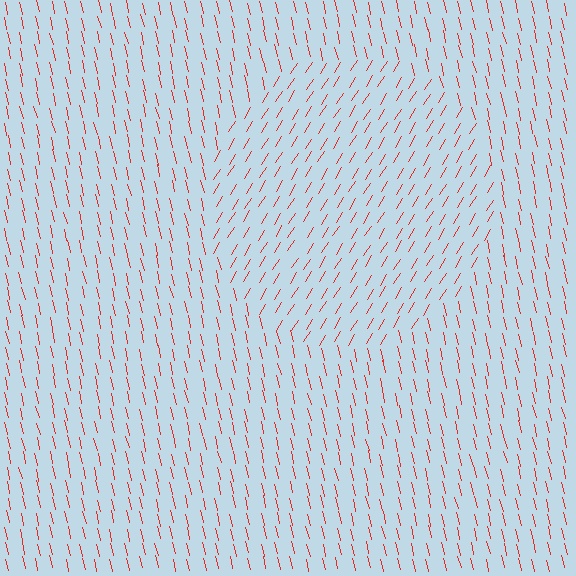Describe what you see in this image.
The image is filled with small red line segments. A circle region in the image has lines oriented differently from the surrounding lines, creating a visible texture boundary.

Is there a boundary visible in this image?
Yes, there is a texture boundary formed by a change in line orientation.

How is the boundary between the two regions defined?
The boundary is defined purely by a change in line orientation (approximately 45 degrees difference). All lines are the same color and thickness.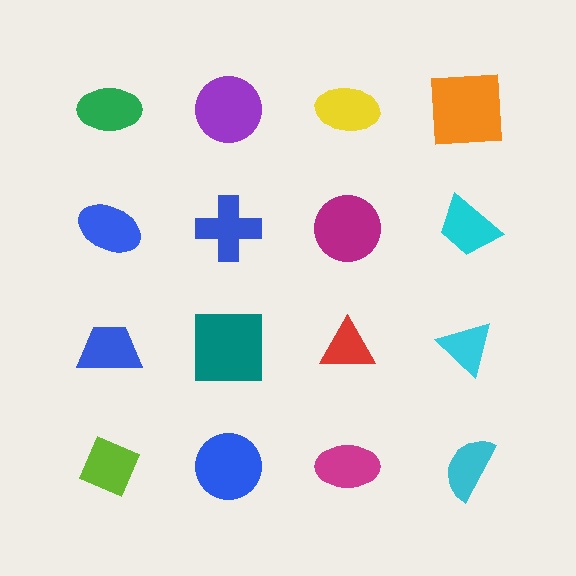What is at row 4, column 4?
A cyan semicircle.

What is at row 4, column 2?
A blue circle.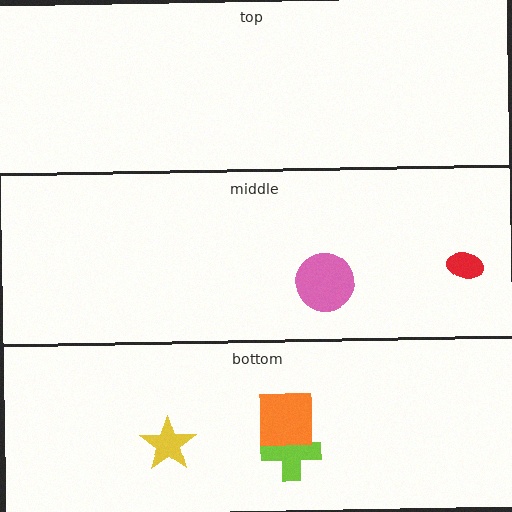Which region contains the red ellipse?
The middle region.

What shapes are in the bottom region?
The yellow star, the lime cross, the orange square.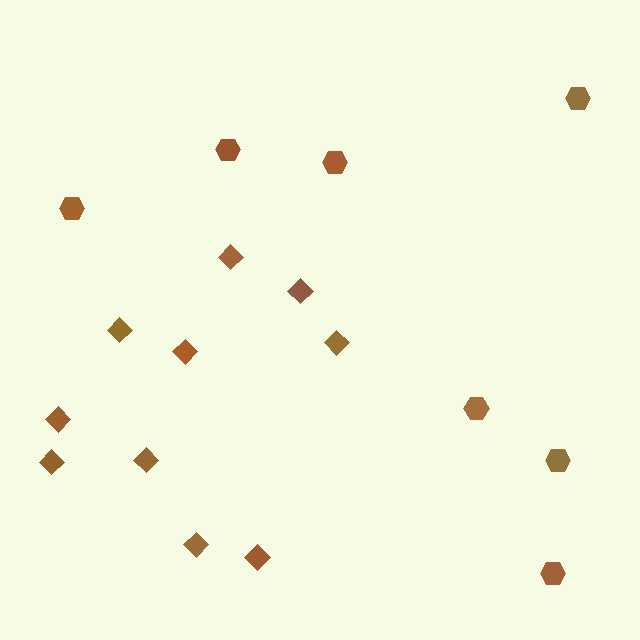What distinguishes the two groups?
There are 2 groups: one group of hexagons (7) and one group of diamonds (10).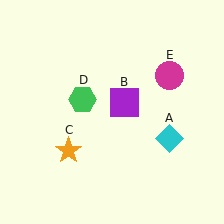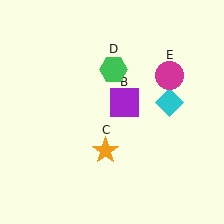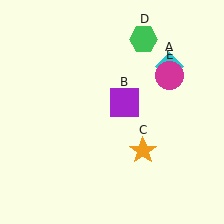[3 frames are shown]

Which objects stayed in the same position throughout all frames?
Purple square (object B) and magenta circle (object E) remained stationary.